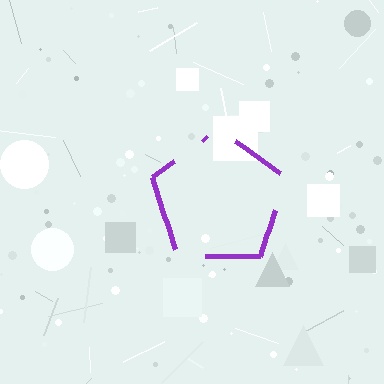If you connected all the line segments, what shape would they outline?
They would outline a pentagon.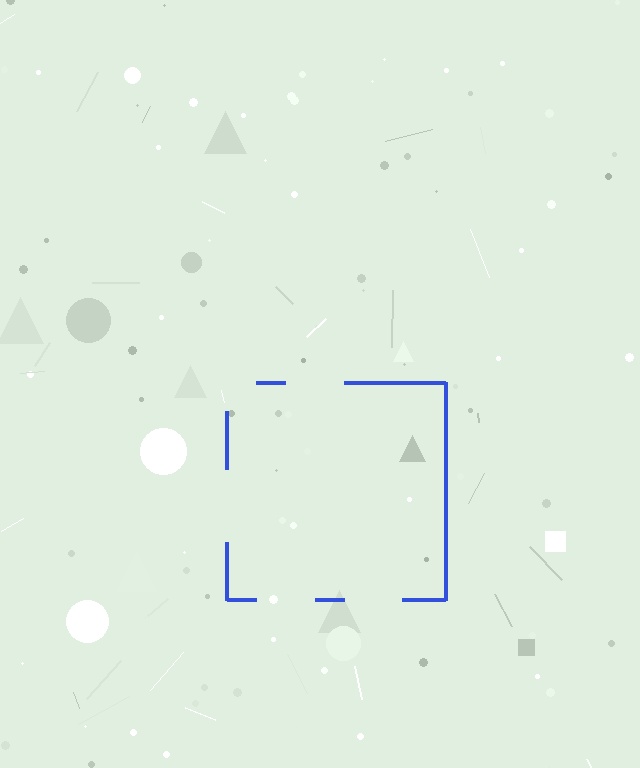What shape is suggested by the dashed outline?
The dashed outline suggests a square.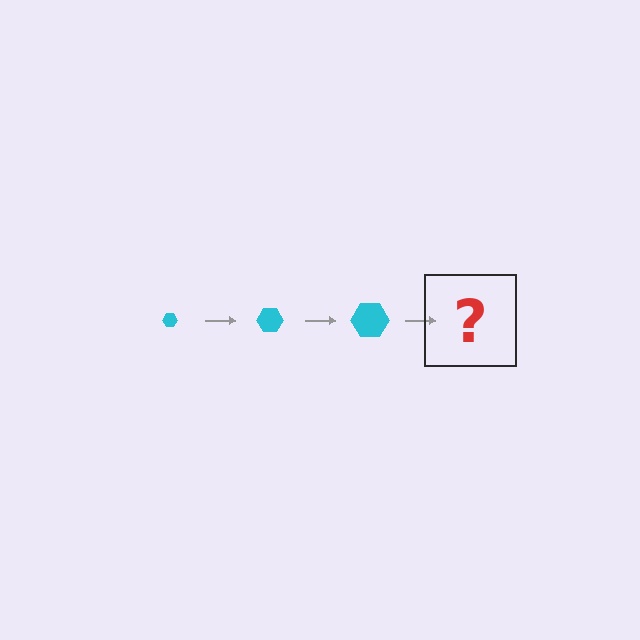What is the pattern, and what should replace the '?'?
The pattern is that the hexagon gets progressively larger each step. The '?' should be a cyan hexagon, larger than the previous one.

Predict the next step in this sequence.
The next step is a cyan hexagon, larger than the previous one.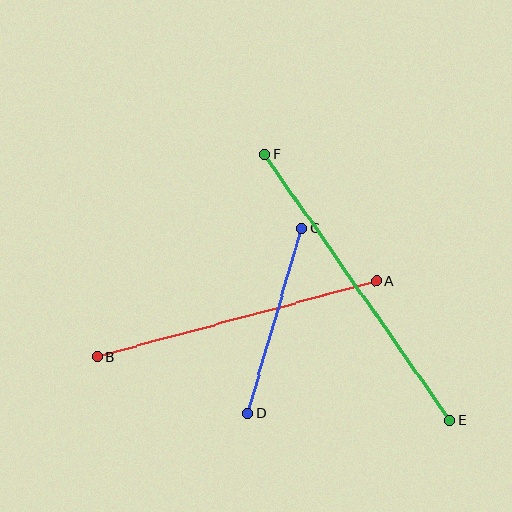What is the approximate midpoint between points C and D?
The midpoint is at approximately (274, 321) pixels.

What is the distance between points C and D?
The distance is approximately 192 pixels.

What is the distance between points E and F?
The distance is approximately 325 pixels.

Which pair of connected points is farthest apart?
Points E and F are farthest apart.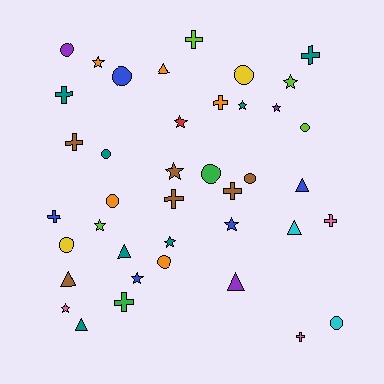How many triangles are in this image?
There are 7 triangles.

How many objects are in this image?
There are 40 objects.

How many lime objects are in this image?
There are 4 lime objects.